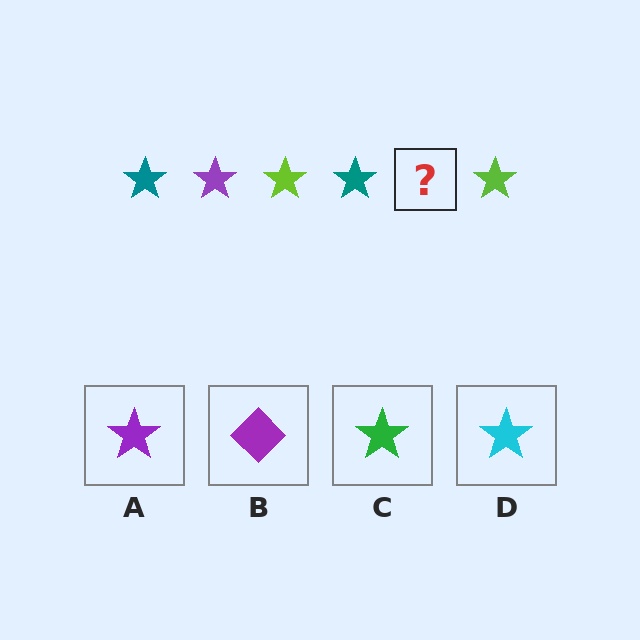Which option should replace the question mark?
Option A.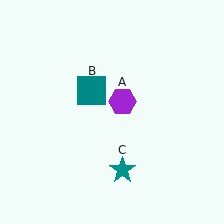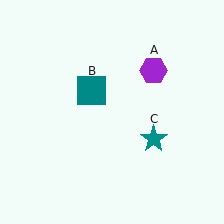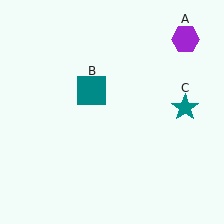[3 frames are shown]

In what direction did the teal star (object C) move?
The teal star (object C) moved up and to the right.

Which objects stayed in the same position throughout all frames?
Teal square (object B) remained stationary.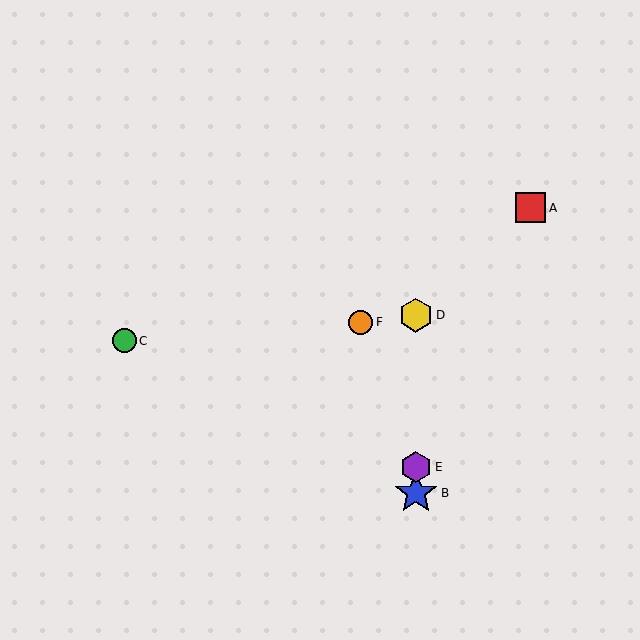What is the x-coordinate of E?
Object E is at x≈416.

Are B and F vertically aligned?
No, B is at x≈416 and F is at x≈361.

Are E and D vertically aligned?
Yes, both are at x≈416.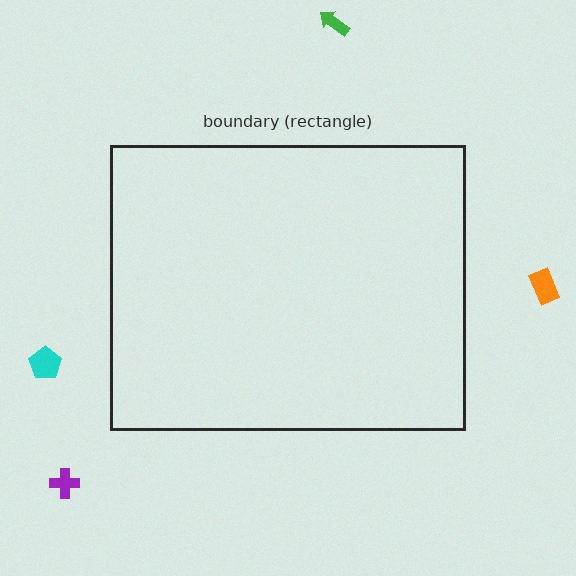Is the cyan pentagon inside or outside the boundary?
Outside.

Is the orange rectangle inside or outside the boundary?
Outside.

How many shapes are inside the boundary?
0 inside, 4 outside.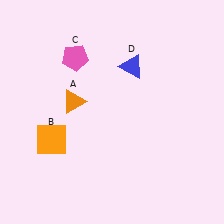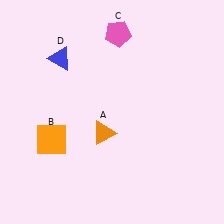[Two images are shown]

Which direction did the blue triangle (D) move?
The blue triangle (D) moved left.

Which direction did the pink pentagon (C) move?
The pink pentagon (C) moved right.